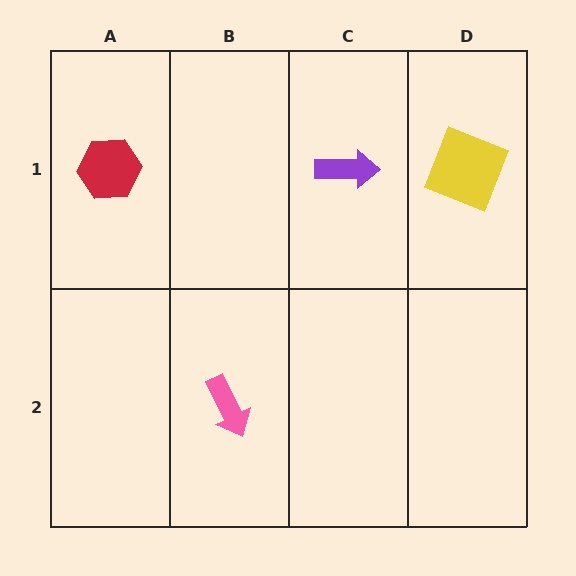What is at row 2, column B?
A pink arrow.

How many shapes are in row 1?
3 shapes.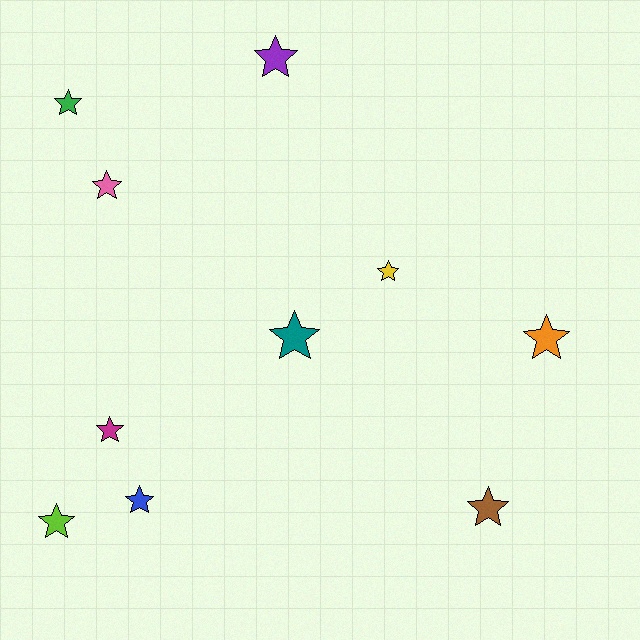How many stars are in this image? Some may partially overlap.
There are 10 stars.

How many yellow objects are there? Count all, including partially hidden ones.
There is 1 yellow object.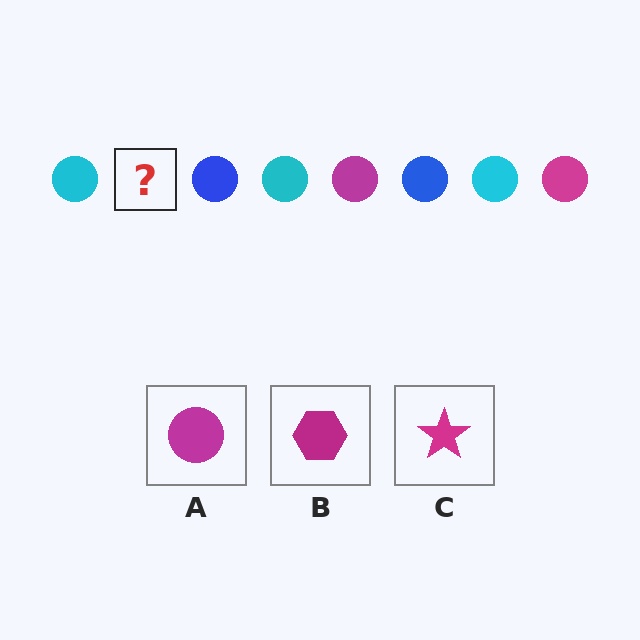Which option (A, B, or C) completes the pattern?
A.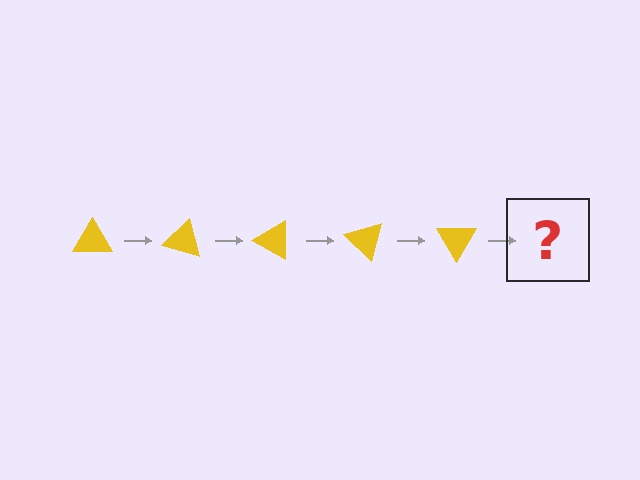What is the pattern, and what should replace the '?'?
The pattern is that the triangle rotates 15 degrees each step. The '?' should be a yellow triangle rotated 75 degrees.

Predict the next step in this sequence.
The next step is a yellow triangle rotated 75 degrees.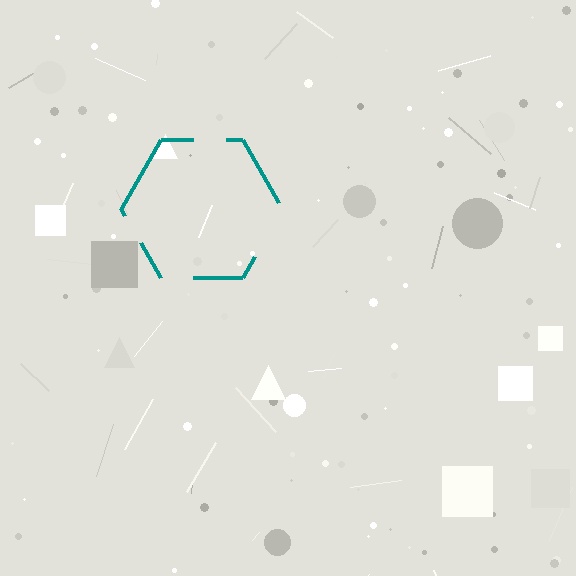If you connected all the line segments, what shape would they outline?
They would outline a hexagon.